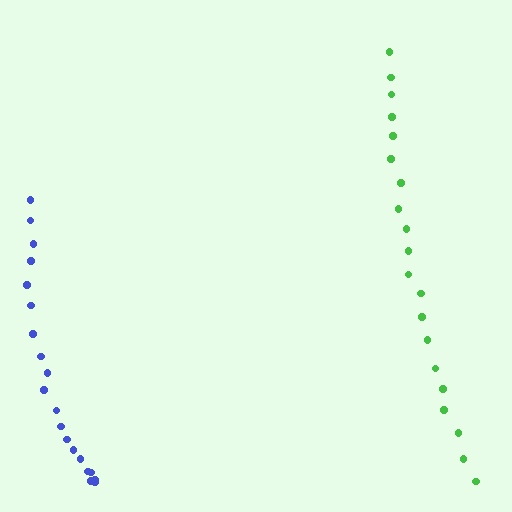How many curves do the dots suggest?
There are 2 distinct paths.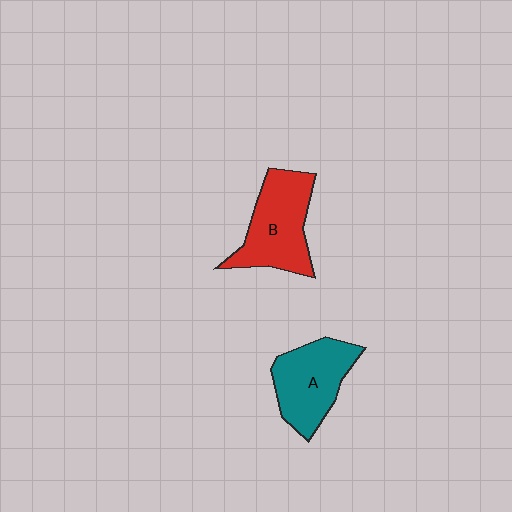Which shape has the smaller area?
Shape A (teal).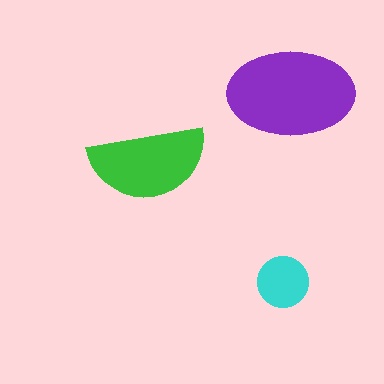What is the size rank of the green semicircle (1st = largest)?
2nd.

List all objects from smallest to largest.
The cyan circle, the green semicircle, the purple ellipse.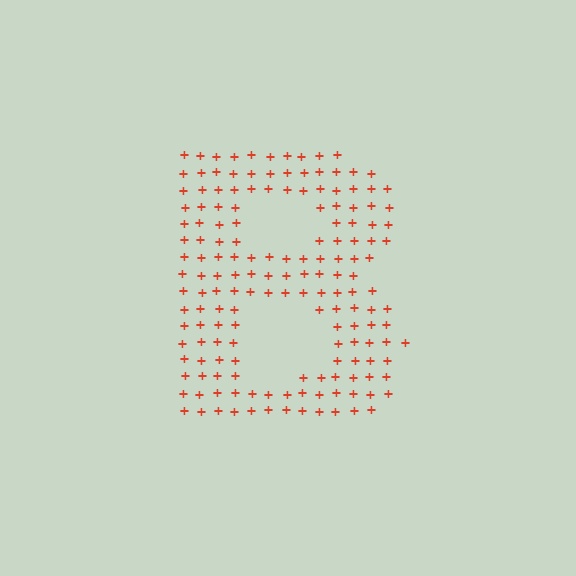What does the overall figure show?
The overall figure shows the letter B.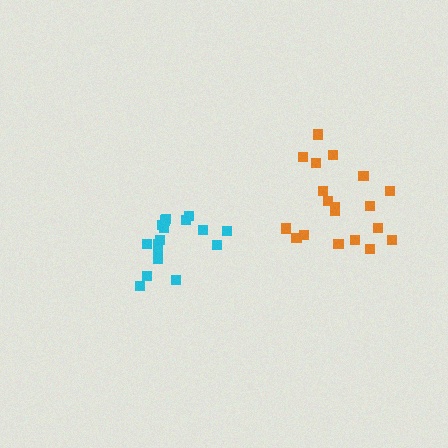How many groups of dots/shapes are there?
There are 2 groups.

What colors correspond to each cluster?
The clusters are colored: orange, cyan.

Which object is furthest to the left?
The cyan cluster is leftmost.